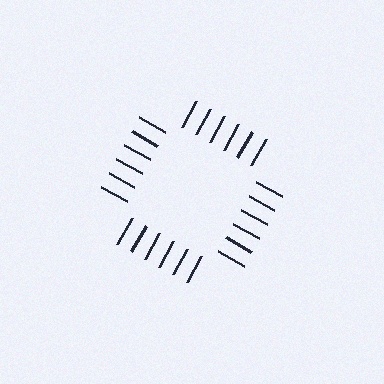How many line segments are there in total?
24 — 6 along each of the 4 edges.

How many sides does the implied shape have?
4 sides — the line-ends trace a square.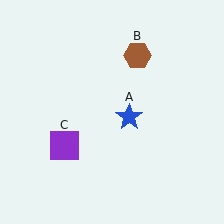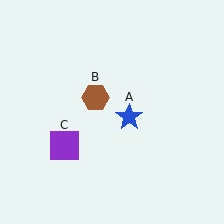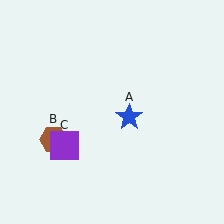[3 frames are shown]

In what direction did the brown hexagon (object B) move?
The brown hexagon (object B) moved down and to the left.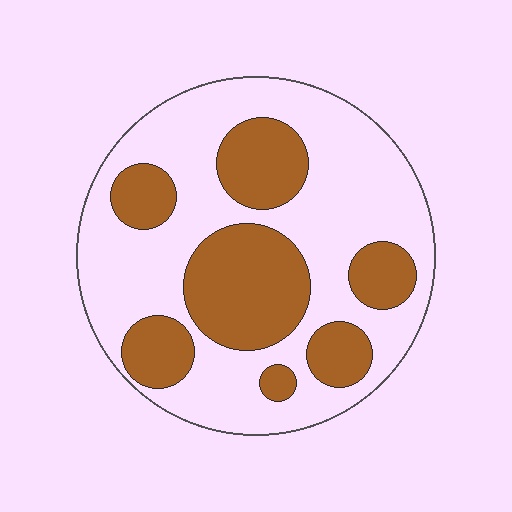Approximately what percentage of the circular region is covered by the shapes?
Approximately 35%.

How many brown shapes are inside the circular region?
7.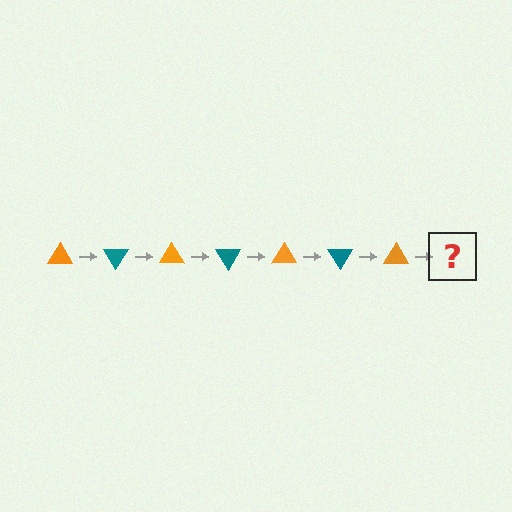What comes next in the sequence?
The next element should be a teal triangle, rotated 420 degrees from the start.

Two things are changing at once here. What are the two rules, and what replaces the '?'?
The two rules are that it rotates 60 degrees each step and the color cycles through orange and teal. The '?' should be a teal triangle, rotated 420 degrees from the start.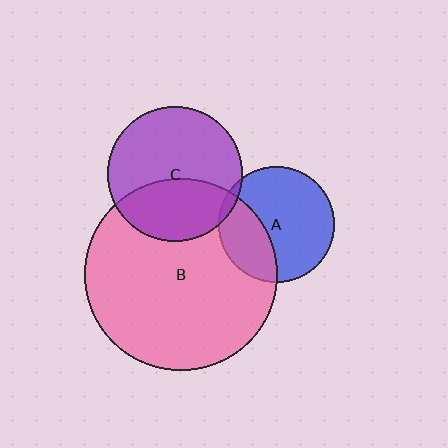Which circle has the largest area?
Circle B (pink).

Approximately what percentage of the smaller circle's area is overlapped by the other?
Approximately 5%.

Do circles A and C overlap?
Yes.